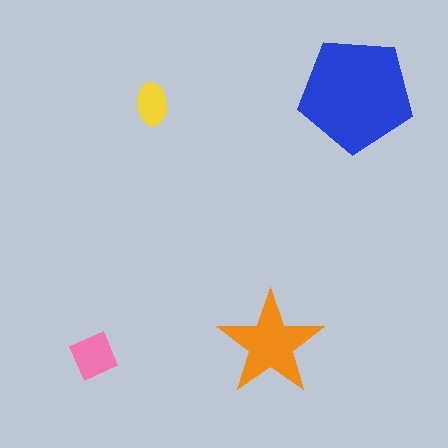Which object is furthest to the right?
The blue pentagon is rightmost.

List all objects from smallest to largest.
The yellow ellipse, the pink diamond, the orange star, the blue pentagon.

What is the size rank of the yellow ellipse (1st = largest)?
4th.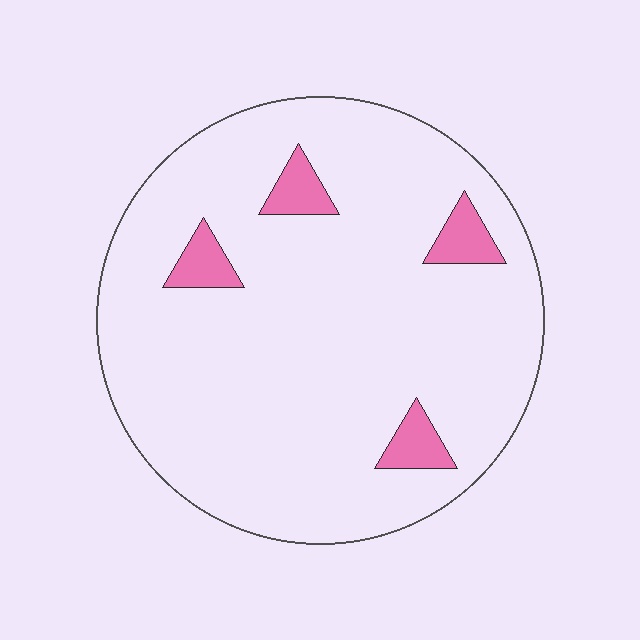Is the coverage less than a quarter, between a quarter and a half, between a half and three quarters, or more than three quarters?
Less than a quarter.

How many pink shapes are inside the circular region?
4.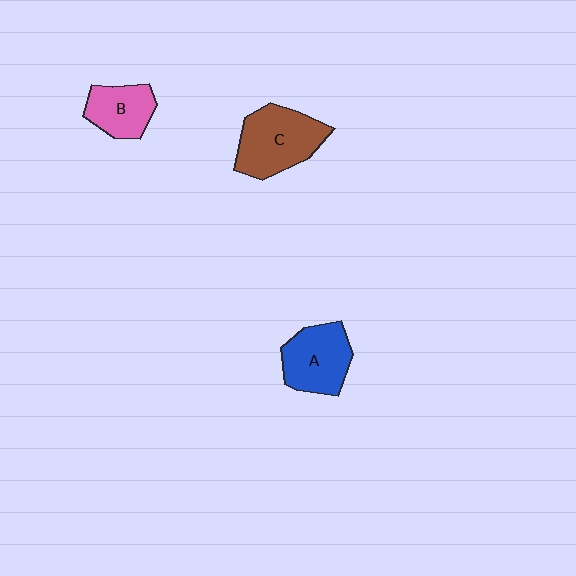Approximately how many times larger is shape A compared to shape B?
Approximately 1.3 times.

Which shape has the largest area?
Shape C (brown).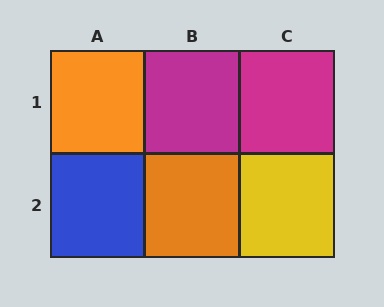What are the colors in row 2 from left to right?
Blue, orange, yellow.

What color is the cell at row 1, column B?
Magenta.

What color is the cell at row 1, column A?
Orange.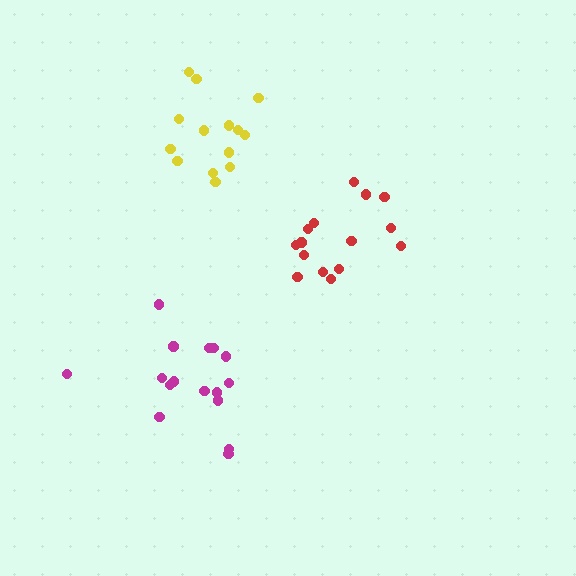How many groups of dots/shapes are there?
There are 3 groups.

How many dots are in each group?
Group 1: 15 dots, Group 2: 14 dots, Group 3: 16 dots (45 total).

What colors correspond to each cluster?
The clusters are colored: red, yellow, magenta.